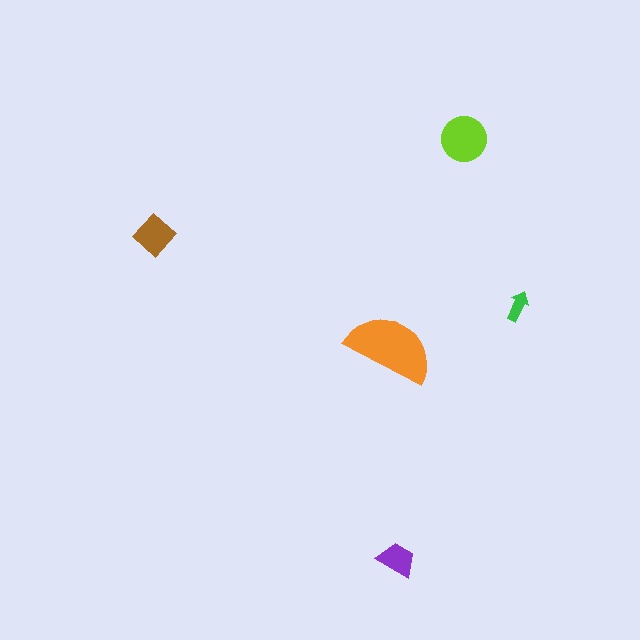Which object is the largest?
The orange semicircle.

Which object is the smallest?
The green arrow.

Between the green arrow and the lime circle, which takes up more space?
The lime circle.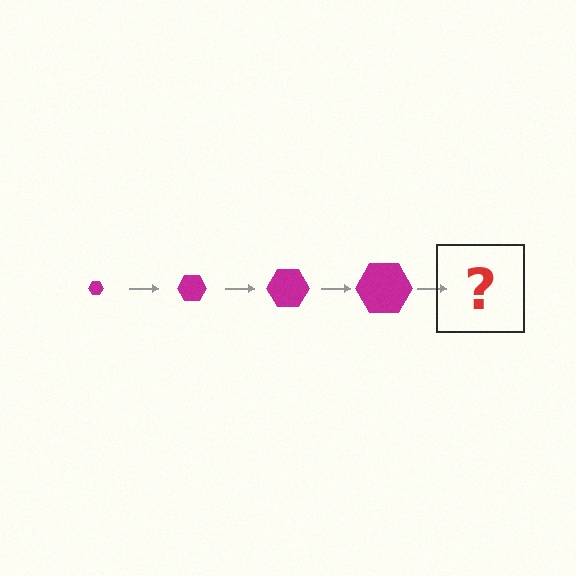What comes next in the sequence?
The next element should be a magenta hexagon, larger than the previous one.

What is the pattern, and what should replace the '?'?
The pattern is that the hexagon gets progressively larger each step. The '?' should be a magenta hexagon, larger than the previous one.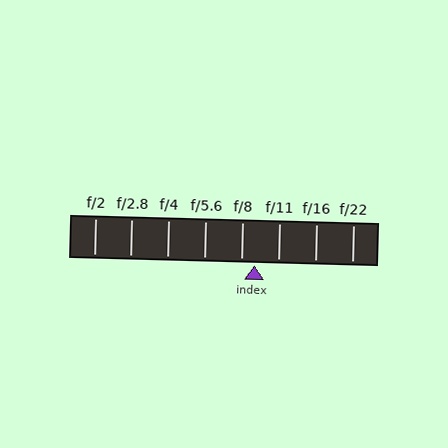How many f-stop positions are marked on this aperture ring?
There are 8 f-stop positions marked.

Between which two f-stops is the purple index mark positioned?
The index mark is between f/8 and f/11.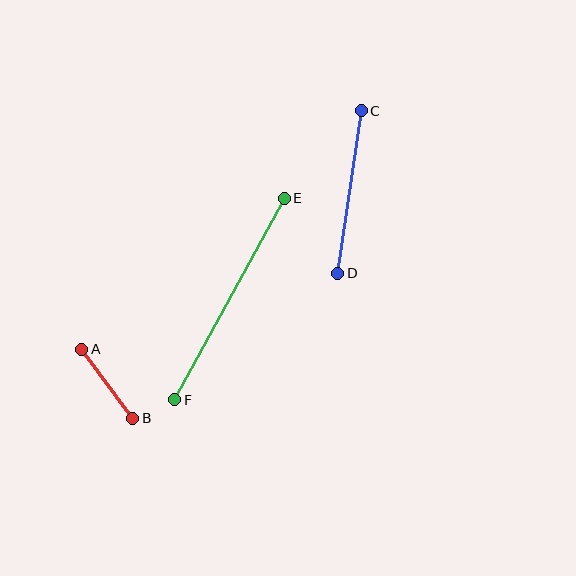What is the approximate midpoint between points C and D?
The midpoint is at approximately (350, 192) pixels.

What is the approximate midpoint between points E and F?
The midpoint is at approximately (230, 299) pixels.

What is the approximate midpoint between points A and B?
The midpoint is at approximately (107, 384) pixels.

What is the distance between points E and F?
The distance is approximately 229 pixels.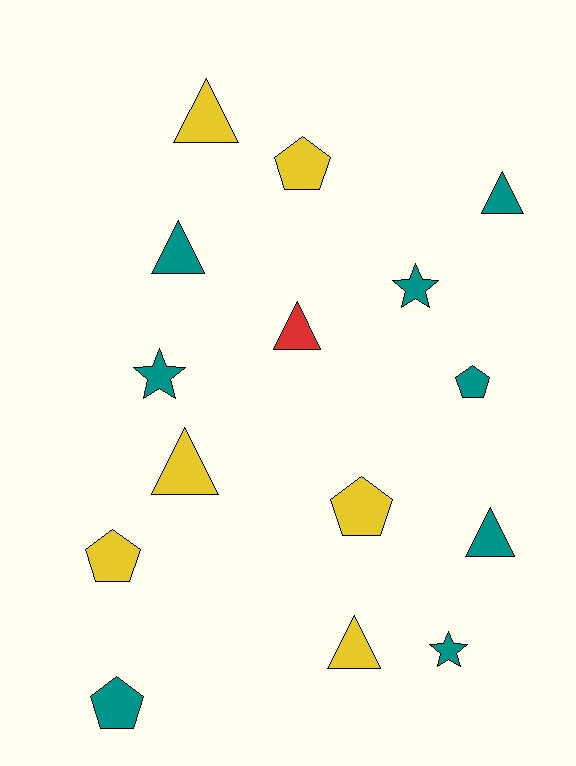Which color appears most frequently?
Teal, with 8 objects.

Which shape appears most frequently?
Triangle, with 7 objects.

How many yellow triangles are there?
There are 3 yellow triangles.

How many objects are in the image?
There are 15 objects.